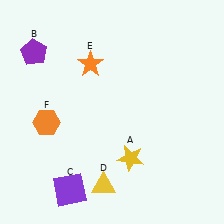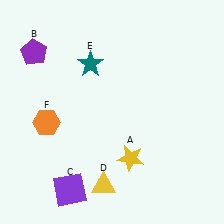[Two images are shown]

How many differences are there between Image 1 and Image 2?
There is 1 difference between the two images.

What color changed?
The star (E) changed from orange in Image 1 to teal in Image 2.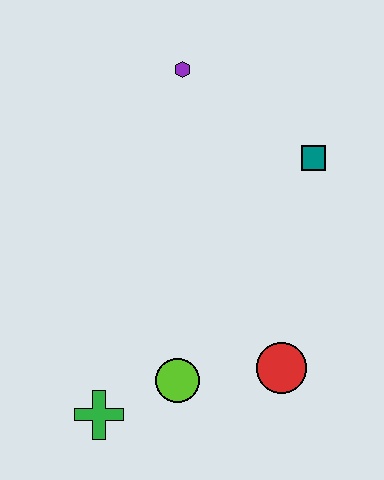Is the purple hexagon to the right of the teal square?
No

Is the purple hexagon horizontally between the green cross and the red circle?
Yes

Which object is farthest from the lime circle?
The purple hexagon is farthest from the lime circle.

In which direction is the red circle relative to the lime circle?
The red circle is to the right of the lime circle.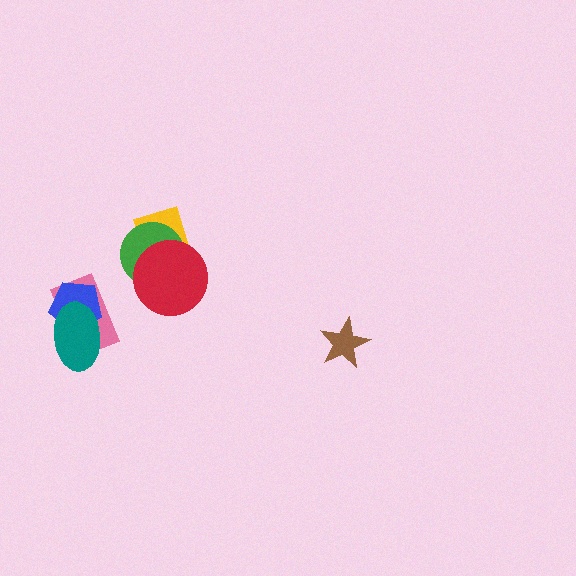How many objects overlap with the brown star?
0 objects overlap with the brown star.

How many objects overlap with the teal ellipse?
2 objects overlap with the teal ellipse.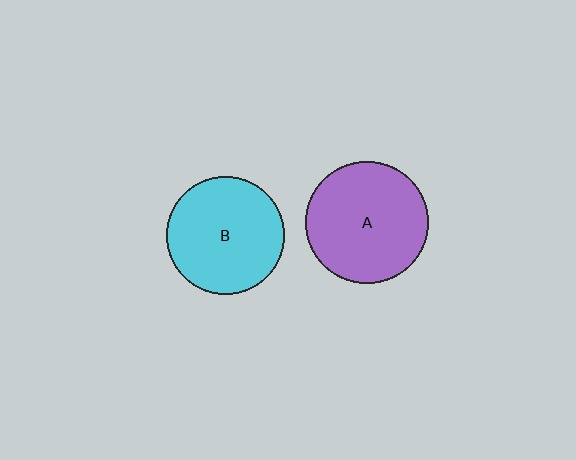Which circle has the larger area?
Circle A (purple).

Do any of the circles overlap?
No, none of the circles overlap.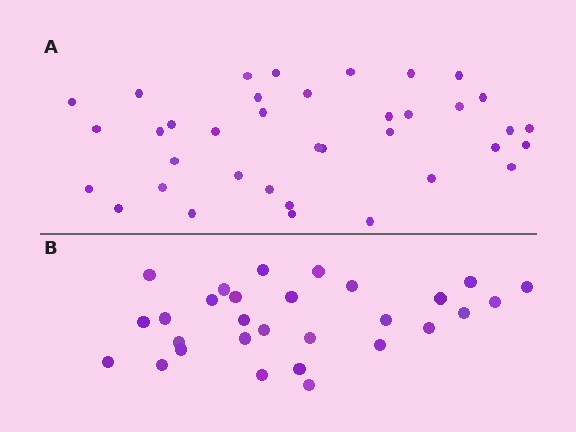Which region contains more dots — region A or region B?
Region A (the top region) has more dots.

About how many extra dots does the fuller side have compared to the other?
Region A has roughly 8 or so more dots than region B.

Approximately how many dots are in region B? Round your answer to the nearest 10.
About 30 dots. (The exact count is 29, which rounds to 30.)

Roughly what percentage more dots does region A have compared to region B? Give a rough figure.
About 30% more.